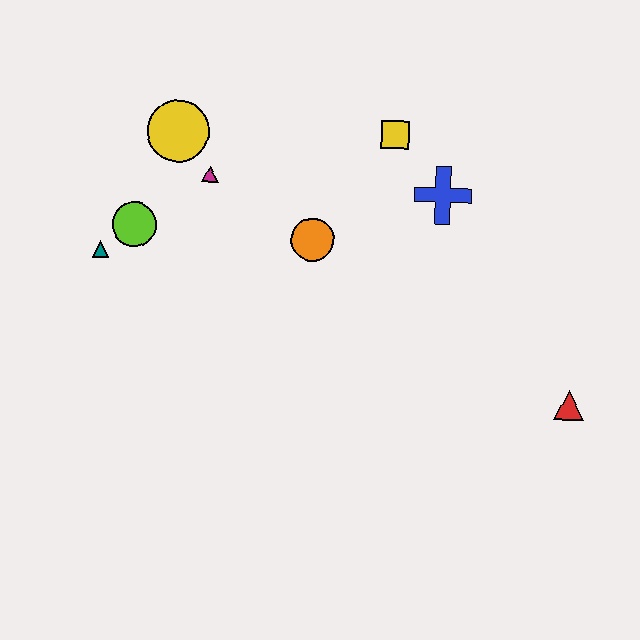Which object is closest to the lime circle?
The teal triangle is closest to the lime circle.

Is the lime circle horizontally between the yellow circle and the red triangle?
No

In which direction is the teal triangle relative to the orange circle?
The teal triangle is to the left of the orange circle.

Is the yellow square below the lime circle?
No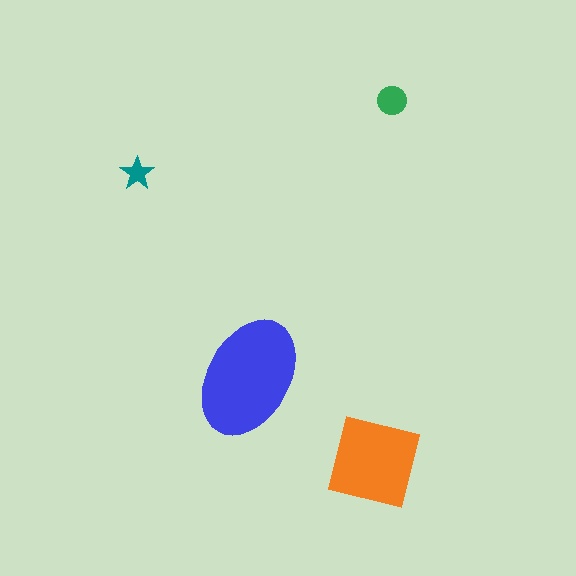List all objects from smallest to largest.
The teal star, the green circle, the orange square, the blue ellipse.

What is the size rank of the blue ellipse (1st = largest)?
1st.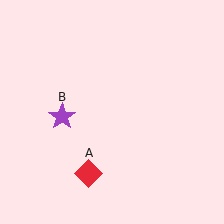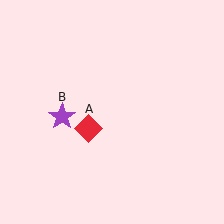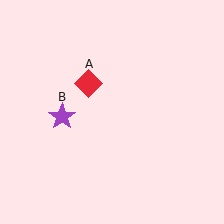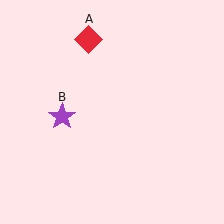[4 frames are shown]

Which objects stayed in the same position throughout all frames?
Purple star (object B) remained stationary.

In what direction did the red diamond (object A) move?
The red diamond (object A) moved up.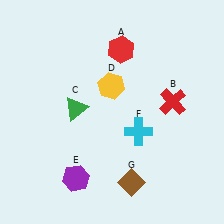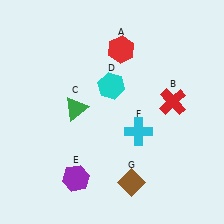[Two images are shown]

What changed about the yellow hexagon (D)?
In Image 1, D is yellow. In Image 2, it changed to cyan.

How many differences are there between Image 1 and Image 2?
There is 1 difference between the two images.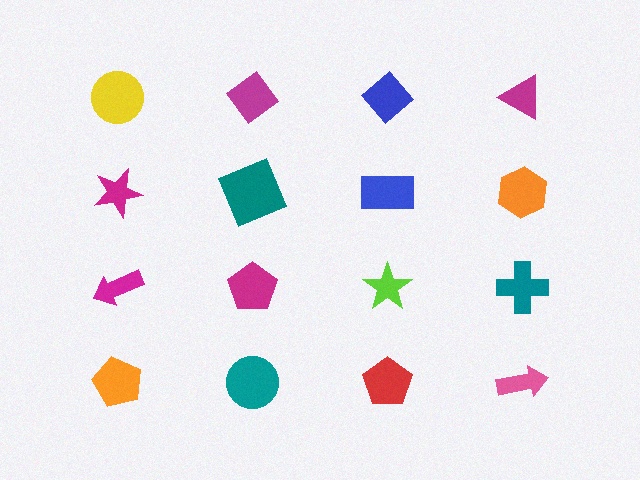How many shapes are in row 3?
4 shapes.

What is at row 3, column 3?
A lime star.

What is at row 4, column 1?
An orange pentagon.